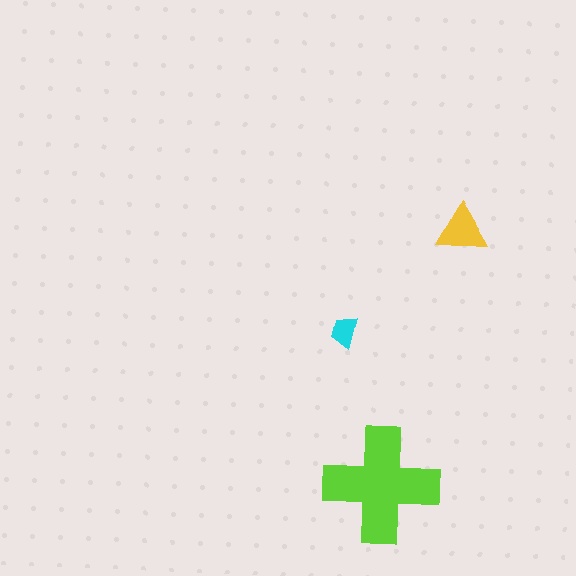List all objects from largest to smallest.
The lime cross, the yellow triangle, the cyan trapezoid.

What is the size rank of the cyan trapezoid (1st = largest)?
3rd.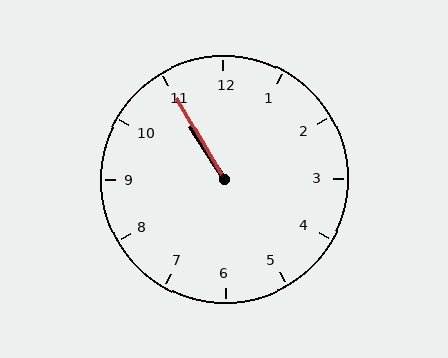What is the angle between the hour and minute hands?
Approximately 2 degrees.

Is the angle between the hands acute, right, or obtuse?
It is acute.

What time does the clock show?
10:55.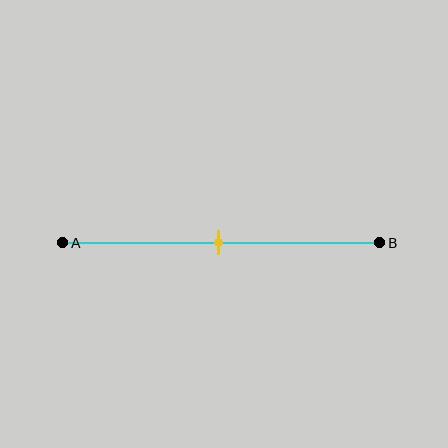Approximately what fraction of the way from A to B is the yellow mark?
The yellow mark is approximately 50% of the way from A to B.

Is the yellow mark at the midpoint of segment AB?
Yes, the mark is approximately at the midpoint.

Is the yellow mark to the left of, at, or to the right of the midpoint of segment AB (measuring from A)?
The yellow mark is approximately at the midpoint of segment AB.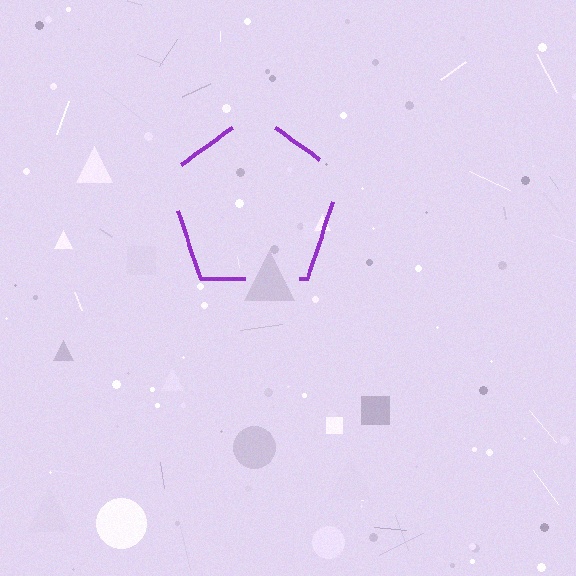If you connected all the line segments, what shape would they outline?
They would outline a pentagon.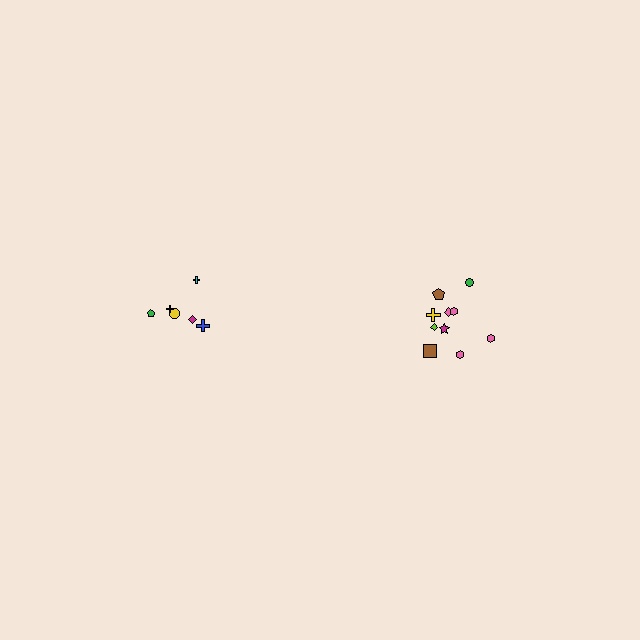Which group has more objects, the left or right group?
The right group.